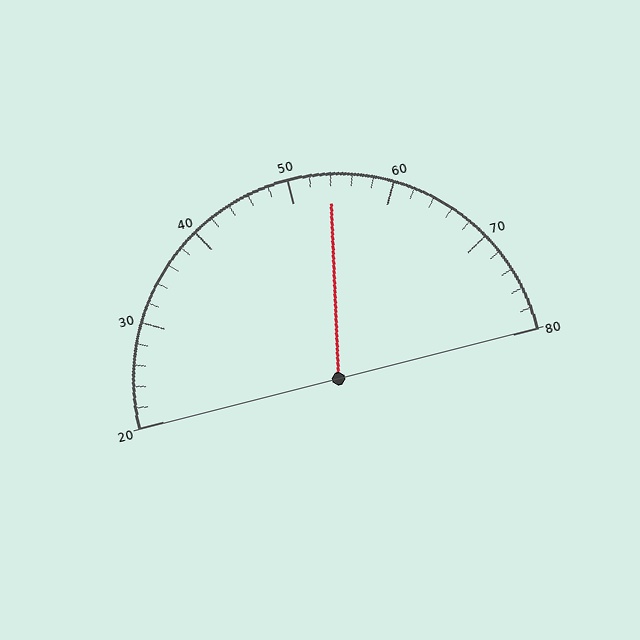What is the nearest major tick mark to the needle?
The nearest major tick mark is 50.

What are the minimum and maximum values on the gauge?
The gauge ranges from 20 to 80.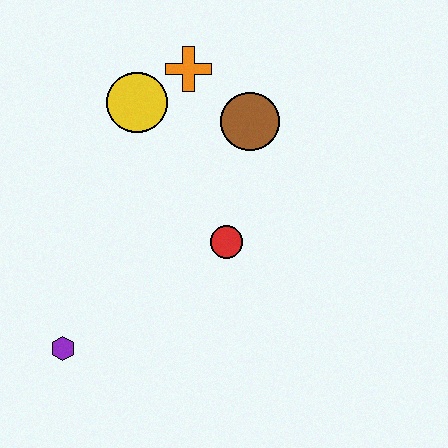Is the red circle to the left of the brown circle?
Yes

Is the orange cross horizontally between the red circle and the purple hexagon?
Yes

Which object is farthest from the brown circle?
The purple hexagon is farthest from the brown circle.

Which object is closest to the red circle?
The brown circle is closest to the red circle.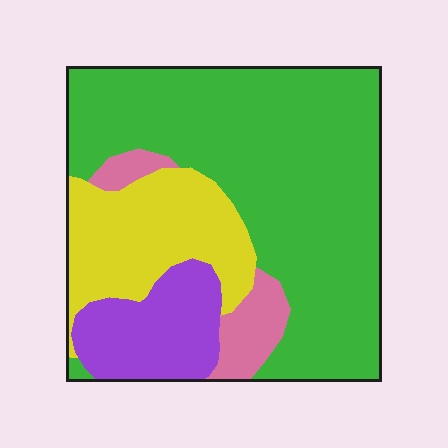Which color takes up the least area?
Pink, at roughly 5%.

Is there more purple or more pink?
Purple.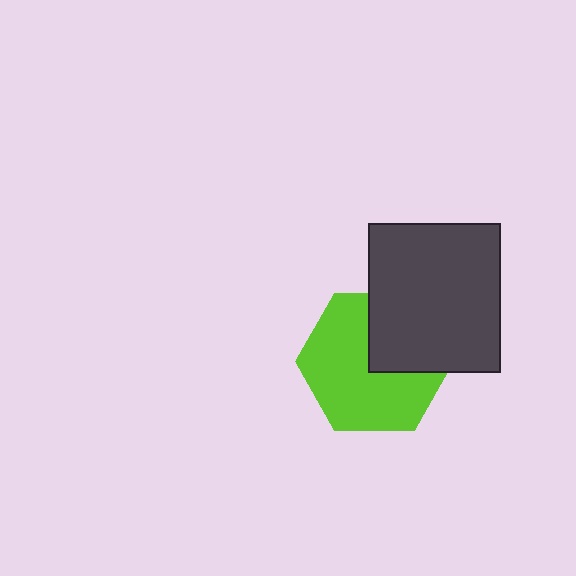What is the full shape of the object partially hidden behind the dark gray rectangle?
The partially hidden object is a lime hexagon.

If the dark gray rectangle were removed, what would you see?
You would see the complete lime hexagon.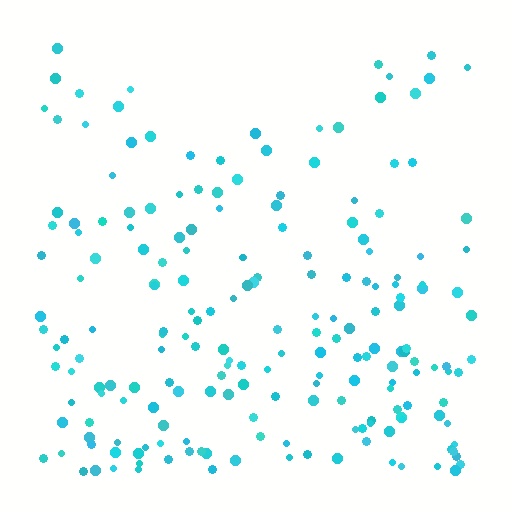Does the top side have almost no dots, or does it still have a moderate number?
Still a moderate number, just noticeably fewer than the bottom.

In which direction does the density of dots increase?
From top to bottom, with the bottom side densest.